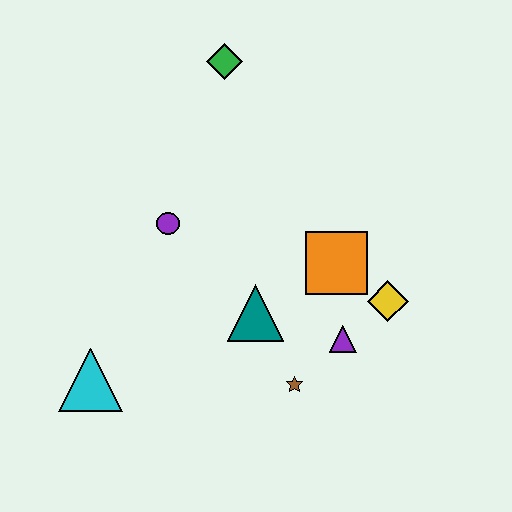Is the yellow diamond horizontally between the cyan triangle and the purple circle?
No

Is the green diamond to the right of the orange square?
No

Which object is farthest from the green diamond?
The cyan triangle is farthest from the green diamond.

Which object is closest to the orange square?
The yellow diamond is closest to the orange square.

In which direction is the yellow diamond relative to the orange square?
The yellow diamond is to the right of the orange square.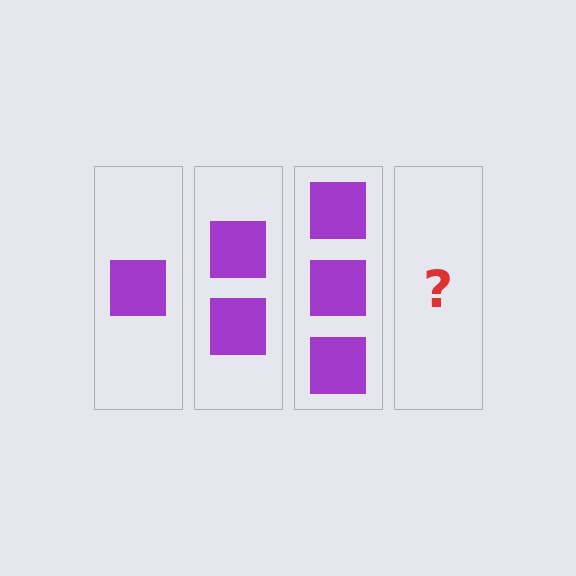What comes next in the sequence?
The next element should be 4 squares.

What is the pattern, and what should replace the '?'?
The pattern is that each step adds one more square. The '?' should be 4 squares.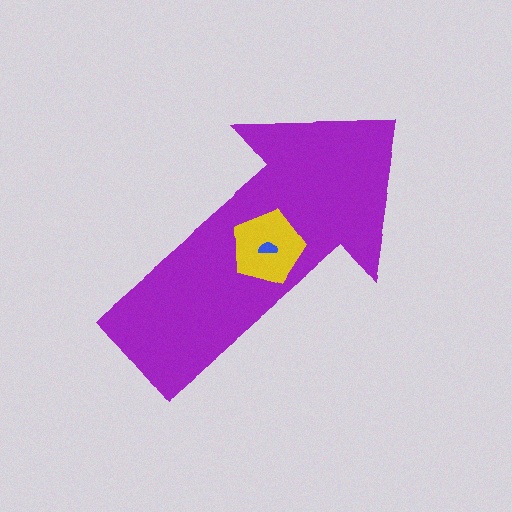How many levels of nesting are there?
3.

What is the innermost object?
The blue semicircle.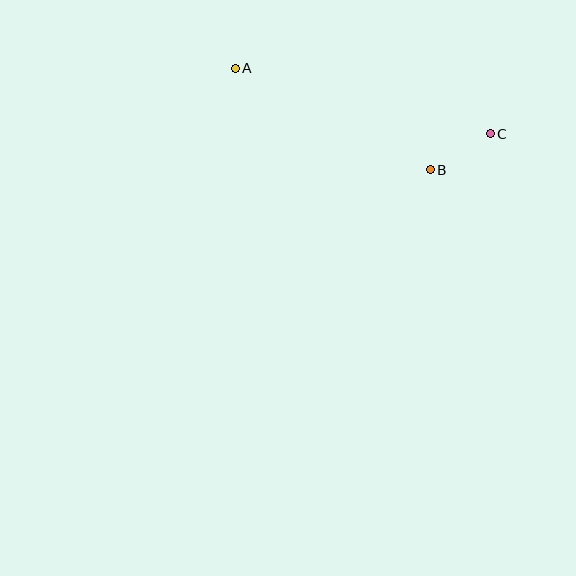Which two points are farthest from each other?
Points A and C are farthest from each other.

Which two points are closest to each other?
Points B and C are closest to each other.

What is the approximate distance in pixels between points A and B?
The distance between A and B is approximately 220 pixels.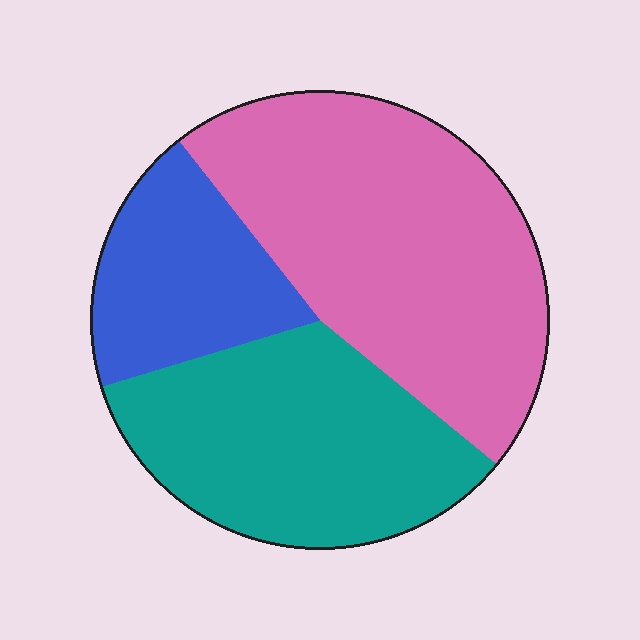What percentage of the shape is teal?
Teal covers about 35% of the shape.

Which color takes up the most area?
Pink, at roughly 45%.